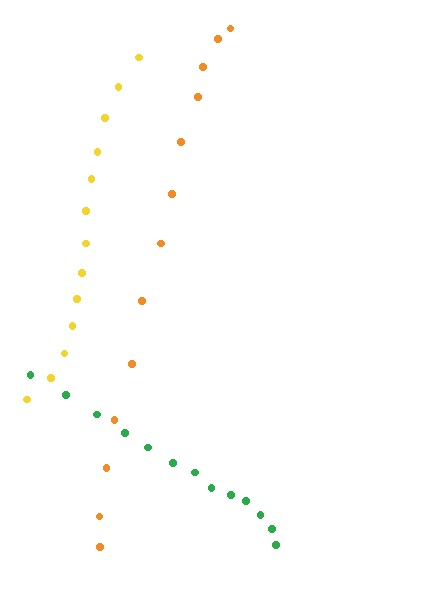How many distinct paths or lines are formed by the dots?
There are 3 distinct paths.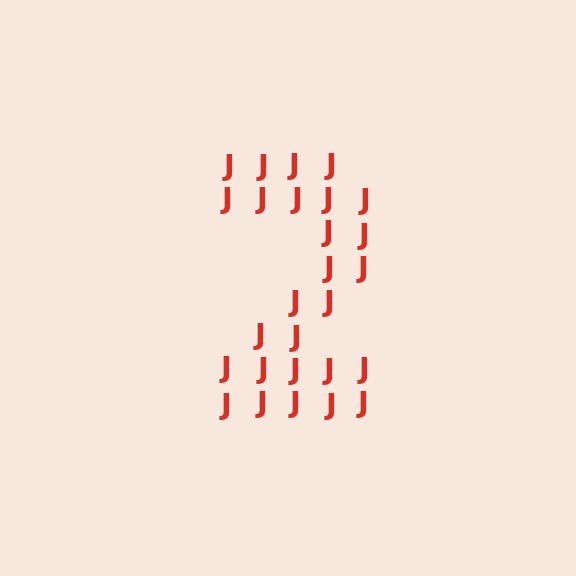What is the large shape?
The large shape is the digit 2.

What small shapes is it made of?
It is made of small letter J's.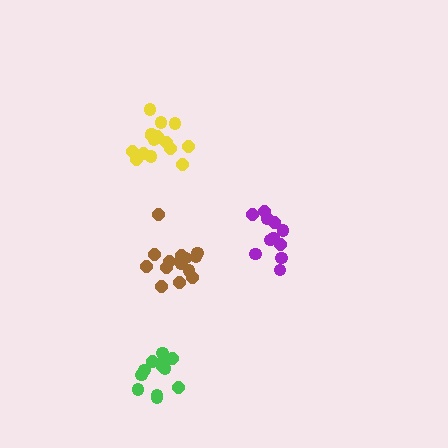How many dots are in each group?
Group 1: 16 dots, Group 2: 12 dots, Group 3: 11 dots, Group 4: 15 dots (54 total).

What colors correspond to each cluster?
The clusters are colored: yellow, green, purple, brown.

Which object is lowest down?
The green cluster is bottommost.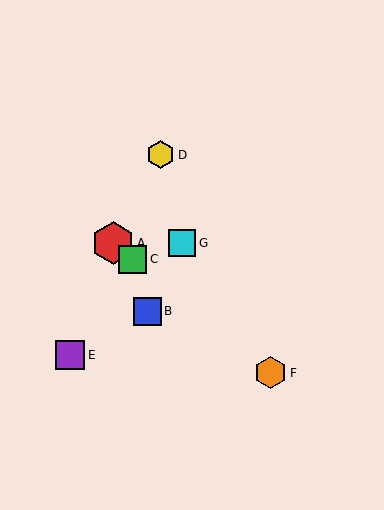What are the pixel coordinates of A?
Object A is at (113, 243).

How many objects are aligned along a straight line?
3 objects (A, C, F) are aligned along a straight line.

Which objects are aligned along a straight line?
Objects A, C, F are aligned along a straight line.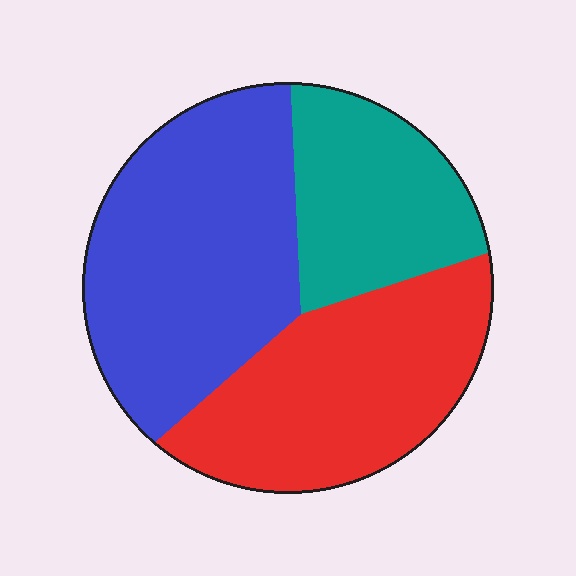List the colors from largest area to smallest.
From largest to smallest: blue, red, teal.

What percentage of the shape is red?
Red covers roughly 35% of the shape.